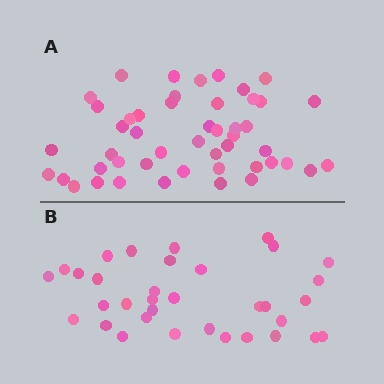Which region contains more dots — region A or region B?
Region A (the top region) has more dots.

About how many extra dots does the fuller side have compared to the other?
Region A has approximately 15 more dots than region B.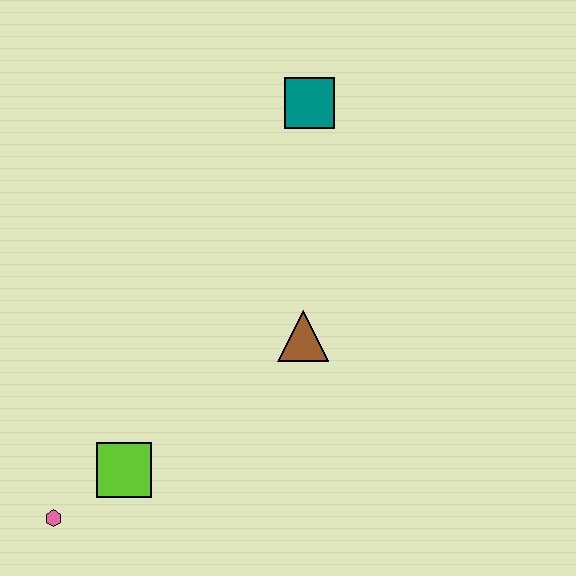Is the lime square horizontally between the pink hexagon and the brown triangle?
Yes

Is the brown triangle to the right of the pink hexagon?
Yes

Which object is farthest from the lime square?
The teal square is farthest from the lime square.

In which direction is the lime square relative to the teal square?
The lime square is below the teal square.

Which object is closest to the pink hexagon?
The lime square is closest to the pink hexagon.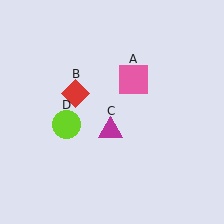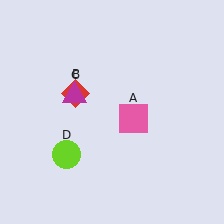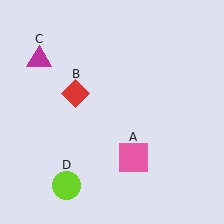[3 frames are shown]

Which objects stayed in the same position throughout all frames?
Red diamond (object B) remained stationary.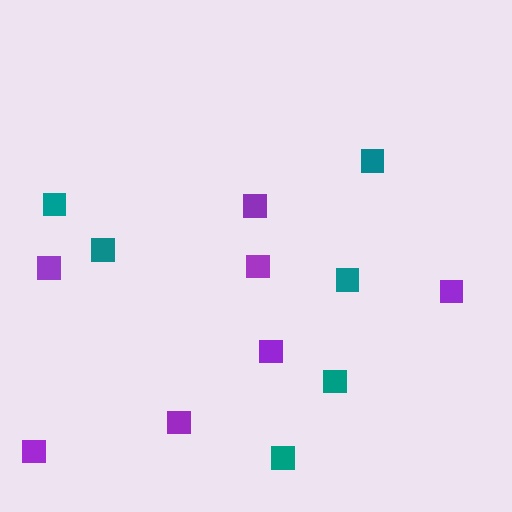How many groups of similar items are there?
There are 2 groups: one group of teal squares (6) and one group of purple squares (7).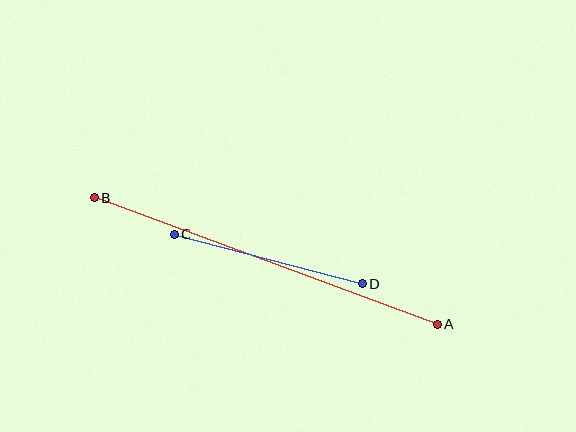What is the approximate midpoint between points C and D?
The midpoint is at approximately (268, 259) pixels.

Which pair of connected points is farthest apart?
Points A and B are farthest apart.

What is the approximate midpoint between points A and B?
The midpoint is at approximately (266, 261) pixels.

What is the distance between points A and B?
The distance is approximately 366 pixels.